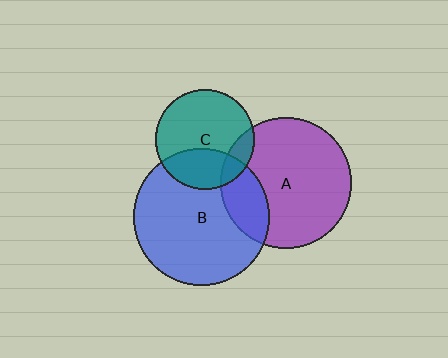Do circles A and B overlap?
Yes.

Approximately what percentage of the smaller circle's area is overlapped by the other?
Approximately 20%.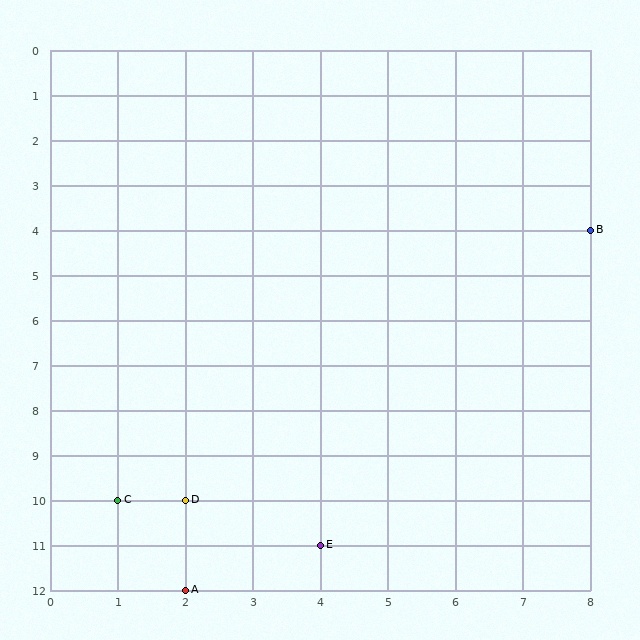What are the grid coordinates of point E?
Point E is at grid coordinates (4, 11).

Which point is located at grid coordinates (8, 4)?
Point B is at (8, 4).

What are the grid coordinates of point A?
Point A is at grid coordinates (2, 12).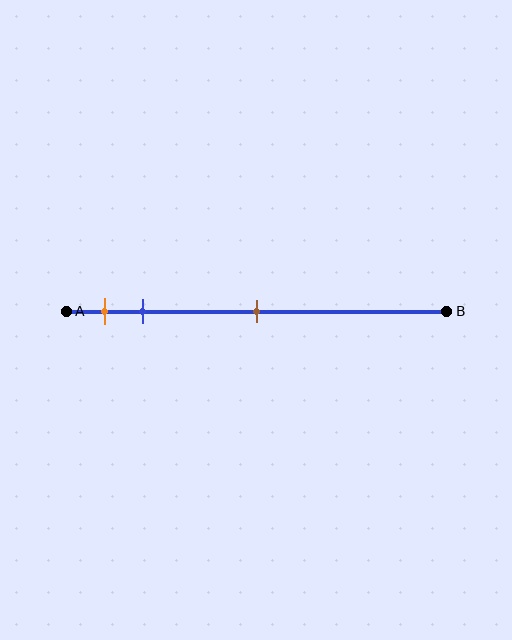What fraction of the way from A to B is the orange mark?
The orange mark is approximately 10% (0.1) of the way from A to B.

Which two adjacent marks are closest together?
The orange and blue marks are the closest adjacent pair.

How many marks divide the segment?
There are 3 marks dividing the segment.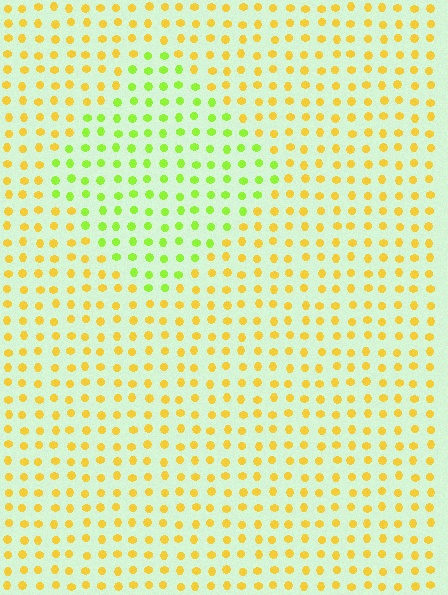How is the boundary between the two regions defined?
The boundary is defined purely by a slight shift in hue (about 45 degrees). Spacing, size, and orientation are identical on both sides.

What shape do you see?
I see a diamond.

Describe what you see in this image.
The image is filled with small yellow elements in a uniform arrangement. A diamond-shaped region is visible where the elements are tinted to a slightly different hue, forming a subtle color boundary.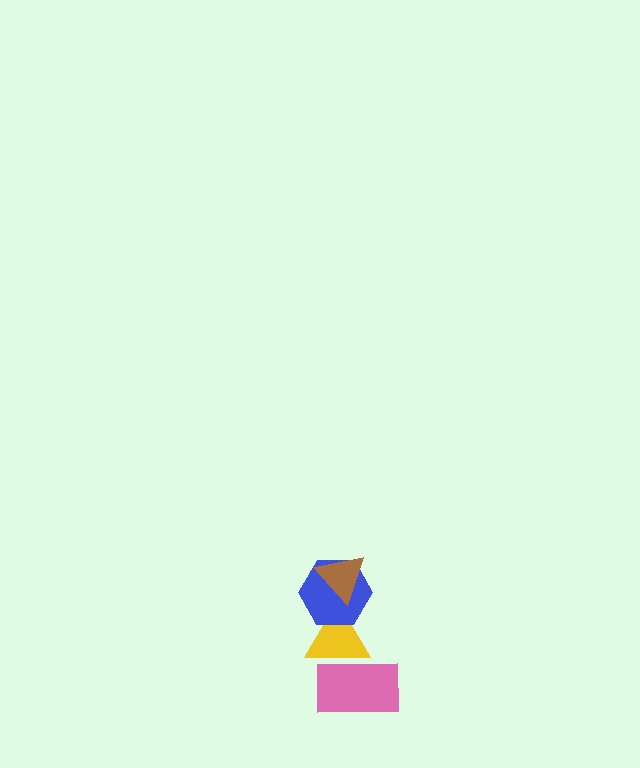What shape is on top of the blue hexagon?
The brown triangle is on top of the blue hexagon.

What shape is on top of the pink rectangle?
The yellow triangle is on top of the pink rectangle.